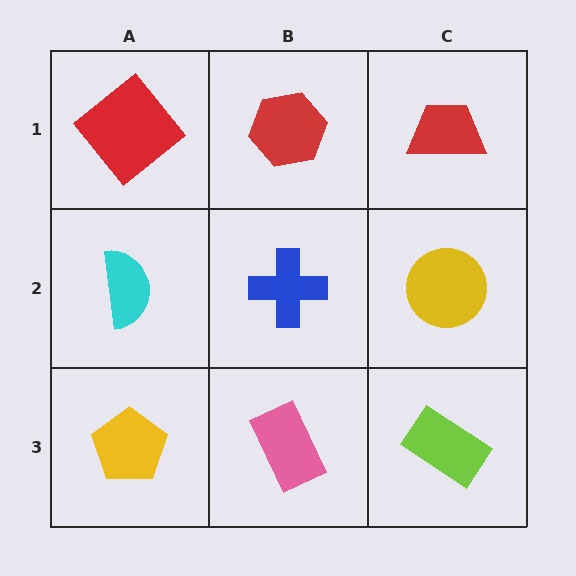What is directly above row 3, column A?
A cyan semicircle.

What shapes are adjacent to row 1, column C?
A yellow circle (row 2, column C), a red hexagon (row 1, column B).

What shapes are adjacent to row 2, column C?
A red trapezoid (row 1, column C), a lime rectangle (row 3, column C), a blue cross (row 2, column B).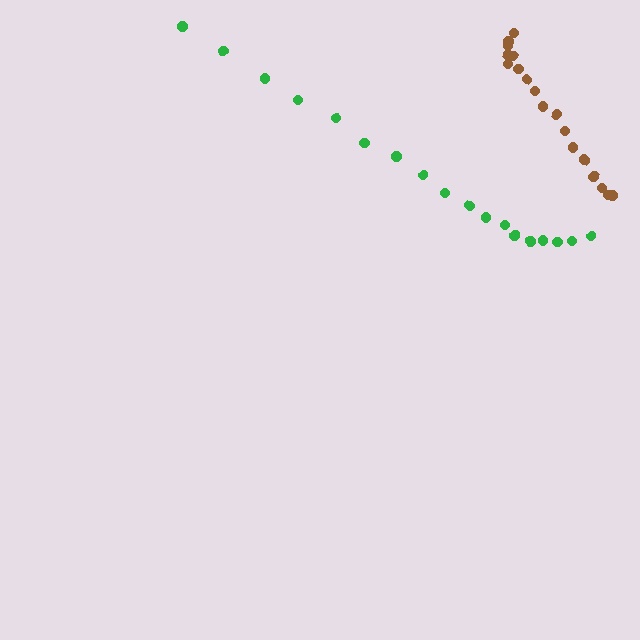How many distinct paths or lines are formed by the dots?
There are 2 distinct paths.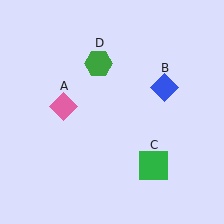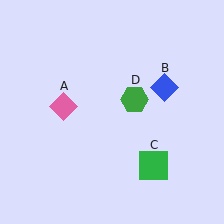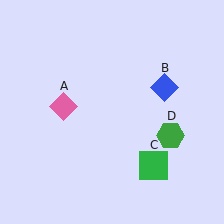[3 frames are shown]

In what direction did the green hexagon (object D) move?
The green hexagon (object D) moved down and to the right.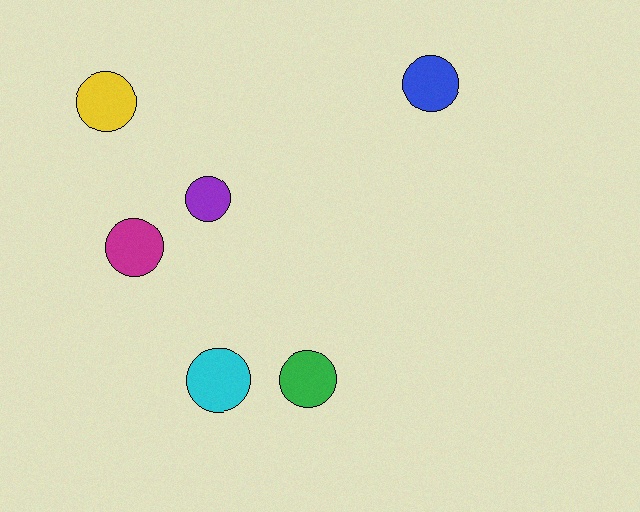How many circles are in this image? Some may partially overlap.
There are 6 circles.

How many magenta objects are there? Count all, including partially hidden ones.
There is 1 magenta object.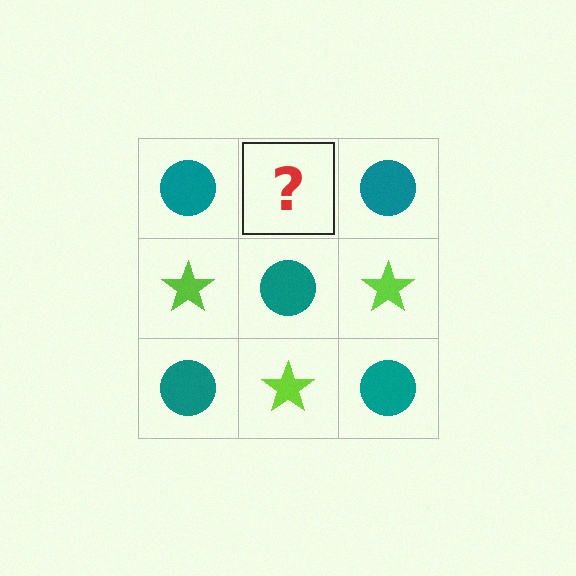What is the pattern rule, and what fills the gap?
The rule is that it alternates teal circle and lime star in a checkerboard pattern. The gap should be filled with a lime star.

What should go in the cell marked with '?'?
The missing cell should contain a lime star.